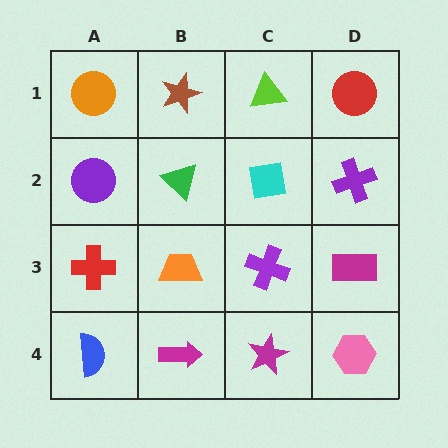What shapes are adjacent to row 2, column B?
A brown star (row 1, column B), an orange trapezoid (row 3, column B), a purple circle (row 2, column A), a cyan square (row 2, column C).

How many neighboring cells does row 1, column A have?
2.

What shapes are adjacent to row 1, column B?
A green triangle (row 2, column B), an orange circle (row 1, column A), a lime triangle (row 1, column C).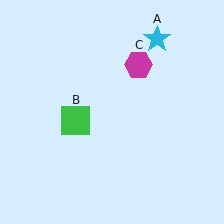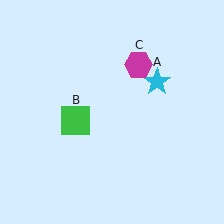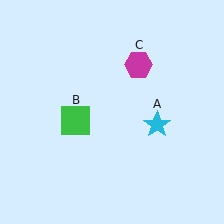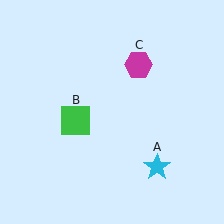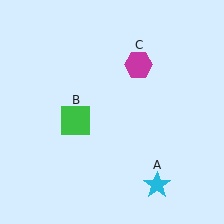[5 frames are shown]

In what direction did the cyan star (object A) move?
The cyan star (object A) moved down.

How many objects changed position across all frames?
1 object changed position: cyan star (object A).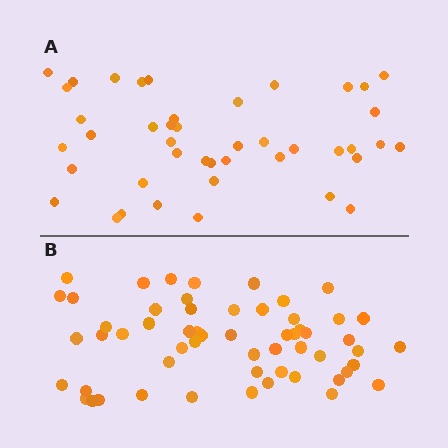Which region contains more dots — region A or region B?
Region B (the bottom region) has more dots.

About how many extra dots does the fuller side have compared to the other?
Region B has approximately 15 more dots than region A.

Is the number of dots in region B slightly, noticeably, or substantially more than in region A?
Region B has noticeably more, but not dramatically so. The ratio is roughly 1.3 to 1.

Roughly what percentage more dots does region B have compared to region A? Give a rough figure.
About 35% more.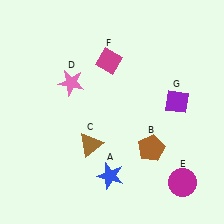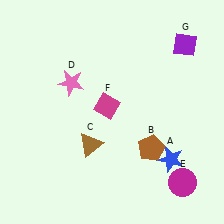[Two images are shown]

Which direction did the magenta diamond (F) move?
The magenta diamond (F) moved down.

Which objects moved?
The objects that moved are: the blue star (A), the magenta diamond (F), the purple diamond (G).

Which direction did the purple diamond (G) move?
The purple diamond (G) moved up.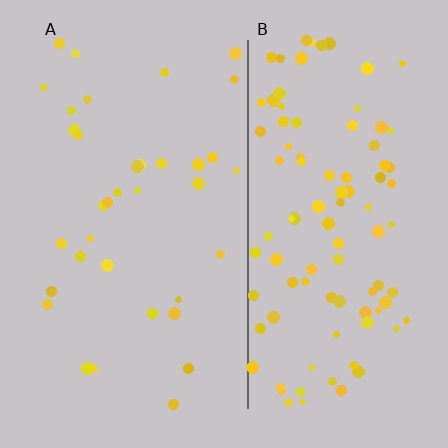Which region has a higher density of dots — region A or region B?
B (the right).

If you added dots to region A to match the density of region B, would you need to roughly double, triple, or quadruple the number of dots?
Approximately triple.